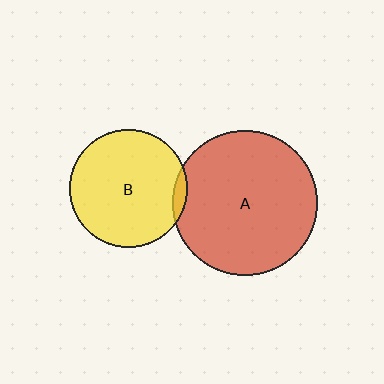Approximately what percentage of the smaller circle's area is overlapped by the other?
Approximately 5%.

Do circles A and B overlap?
Yes.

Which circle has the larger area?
Circle A (red).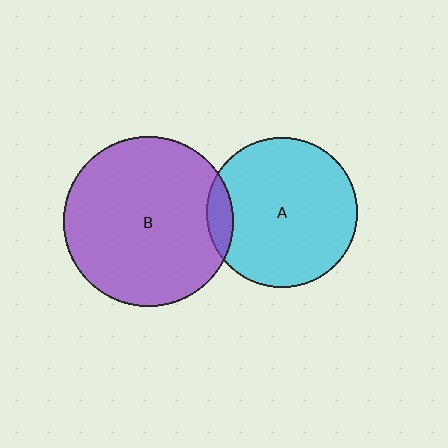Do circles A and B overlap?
Yes.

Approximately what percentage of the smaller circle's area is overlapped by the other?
Approximately 10%.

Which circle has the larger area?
Circle B (purple).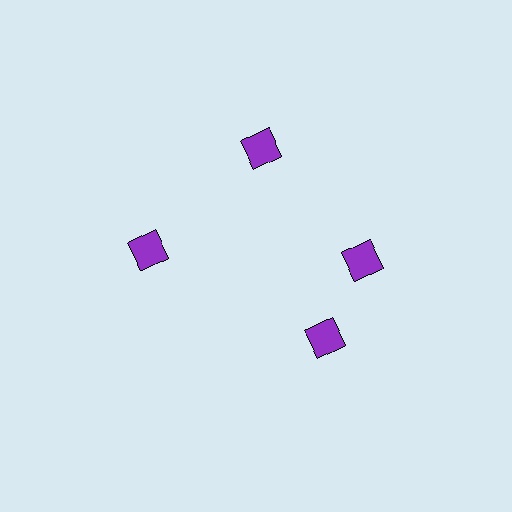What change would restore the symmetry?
The symmetry would be restored by rotating it back into even spacing with its neighbors so that all 4 diamonds sit at equal angles and equal distance from the center.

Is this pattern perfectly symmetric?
No. The 4 purple diamonds are arranged in a ring, but one element near the 6 o'clock position is rotated out of alignment along the ring, breaking the 4-fold rotational symmetry.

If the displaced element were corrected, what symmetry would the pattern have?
It would have 4-fold rotational symmetry — the pattern would map onto itself every 90 degrees.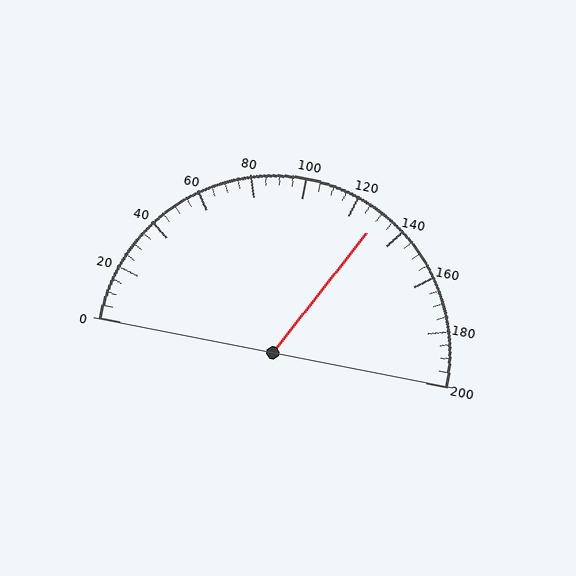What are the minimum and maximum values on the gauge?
The gauge ranges from 0 to 200.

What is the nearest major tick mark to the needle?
The nearest major tick mark is 120.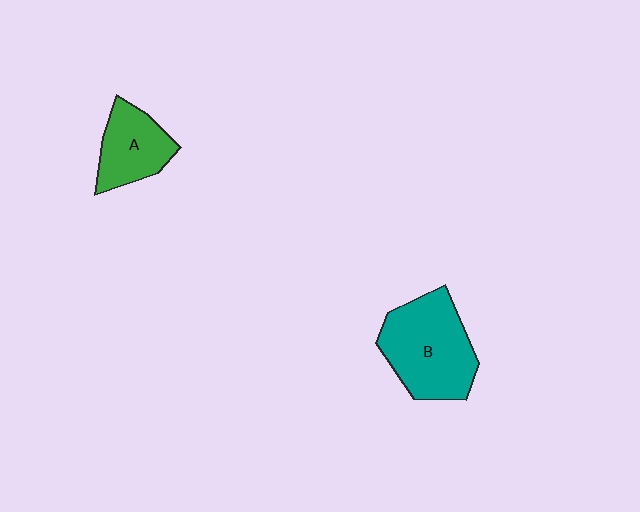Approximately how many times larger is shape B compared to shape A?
Approximately 1.6 times.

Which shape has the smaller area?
Shape A (green).